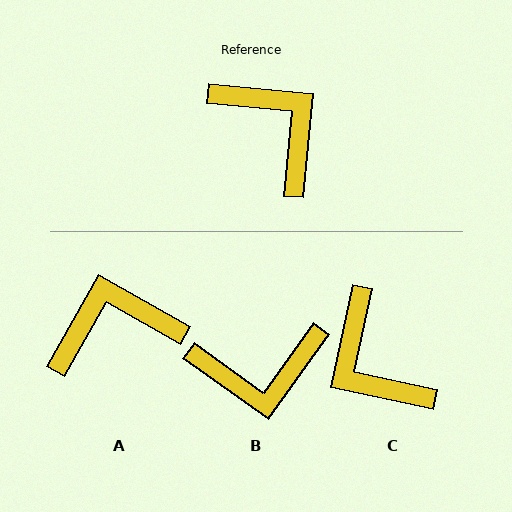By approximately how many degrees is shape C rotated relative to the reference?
Approximately 173 degrees counter-clockwise.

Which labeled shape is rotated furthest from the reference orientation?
C, about 173 degrees away.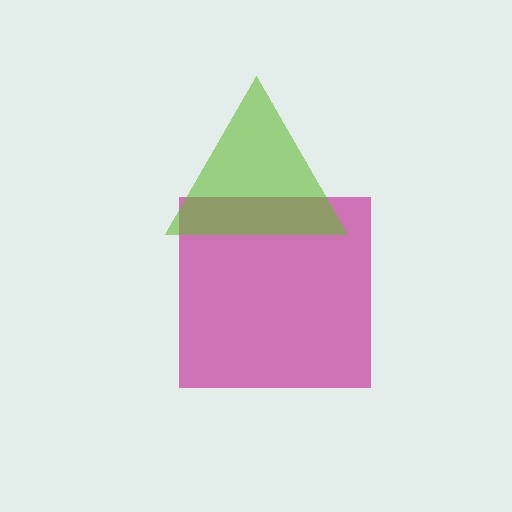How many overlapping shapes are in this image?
There are 2 overlapping shapes in the image.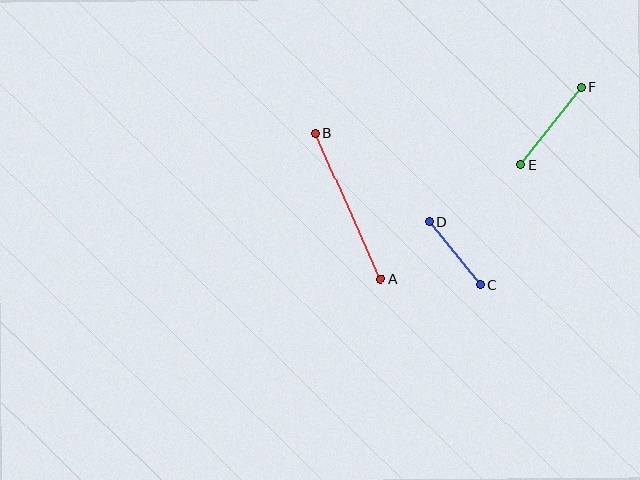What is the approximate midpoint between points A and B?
The midpoint is at approximately (348, 206) pixels.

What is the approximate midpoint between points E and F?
The midpoint is at approximately (551, 126) pixels.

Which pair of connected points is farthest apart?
Points A and B are farthest apart.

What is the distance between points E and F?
The distance is approximately 99 pixels.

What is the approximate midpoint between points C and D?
The midpoint is at approximately (455, 253) pixels.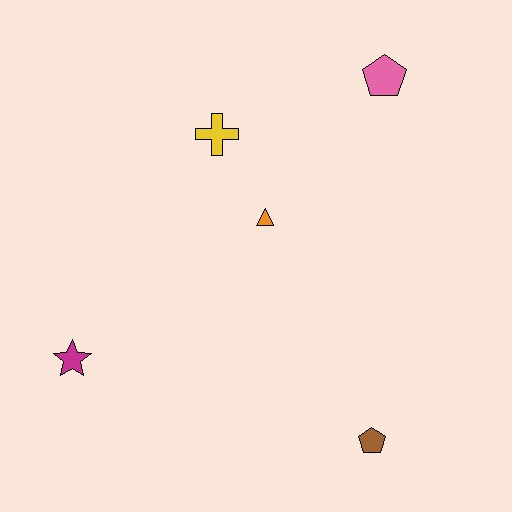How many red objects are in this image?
There are no red objects.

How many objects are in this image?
There are 5 objects.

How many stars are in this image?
There is 1 star.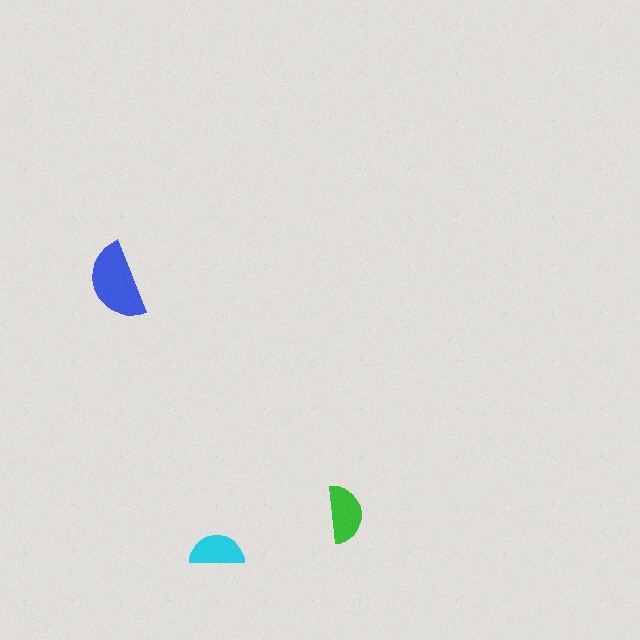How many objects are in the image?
There are 3 objects in the image.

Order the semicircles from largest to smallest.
the blue one, the green one, the cyan one.